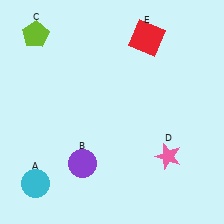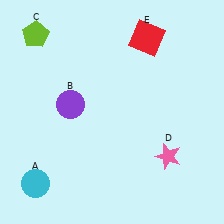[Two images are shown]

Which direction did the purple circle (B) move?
The purple circle (B) moved up.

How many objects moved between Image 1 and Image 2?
1 object moved between the two images.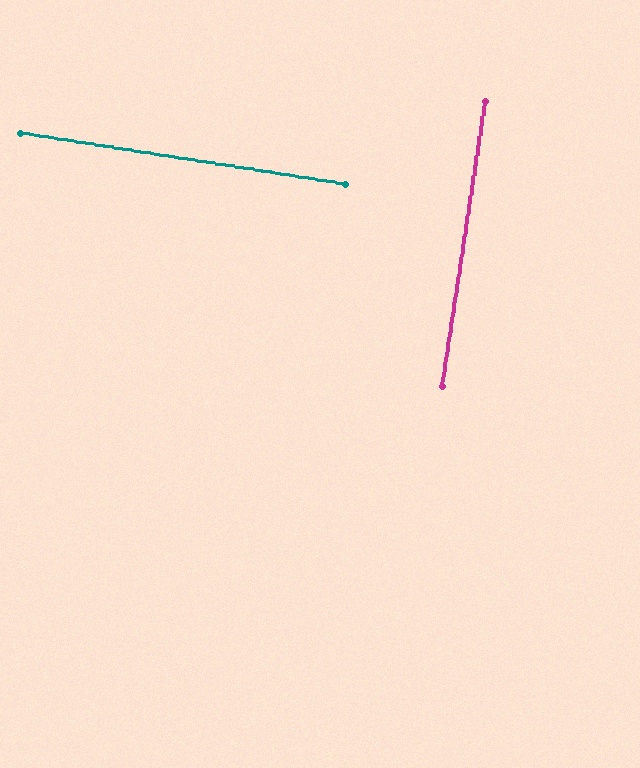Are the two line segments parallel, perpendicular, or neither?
Perpendicular — they meet at approximately 90°.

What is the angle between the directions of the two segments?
Approximately 90 degrees.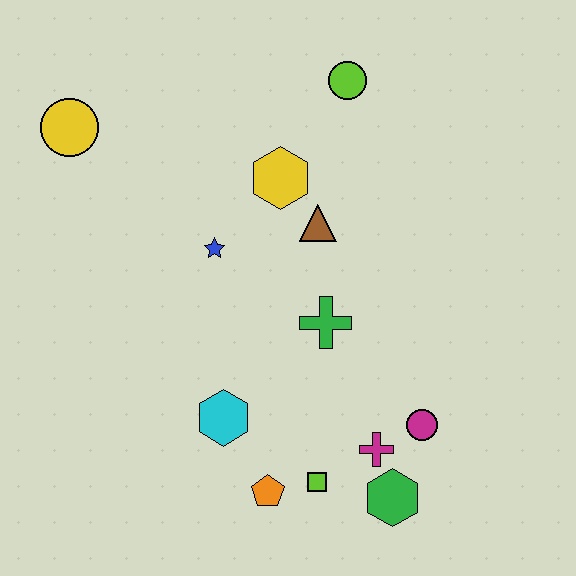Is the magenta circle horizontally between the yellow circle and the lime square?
No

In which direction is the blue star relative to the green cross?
The blue star is to the left of the green cross.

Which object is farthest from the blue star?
The green hexagon is farthest from the blue star.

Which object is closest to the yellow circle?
The blue star is closest to the yellow circle.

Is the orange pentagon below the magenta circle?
Yes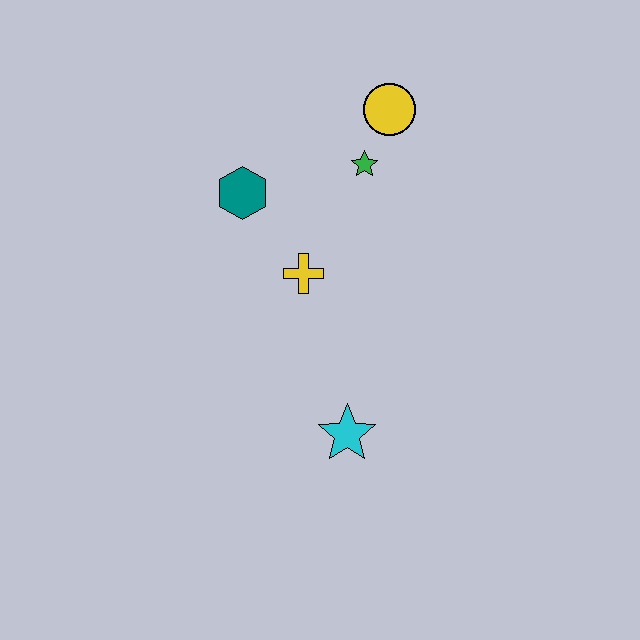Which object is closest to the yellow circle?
The green star is closest to the yellow circle.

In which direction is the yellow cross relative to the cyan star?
The yellow cross is above the cyan star.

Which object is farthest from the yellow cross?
The yellow circle is farthest from the yellow cross.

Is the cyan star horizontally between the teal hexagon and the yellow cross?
No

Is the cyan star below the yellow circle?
Yes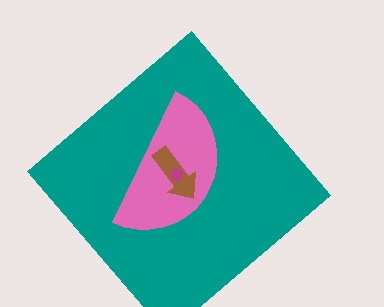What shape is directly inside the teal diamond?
The pink semicircle.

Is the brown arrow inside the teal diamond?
Yes.